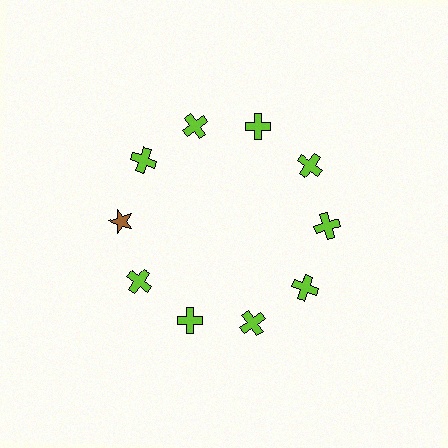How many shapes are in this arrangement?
There are 10 shapes arranged in a ring pattern.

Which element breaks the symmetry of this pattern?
The brown star at roughly the 9 o'clock position breaks the symmetry. All other shapes are lime crosses.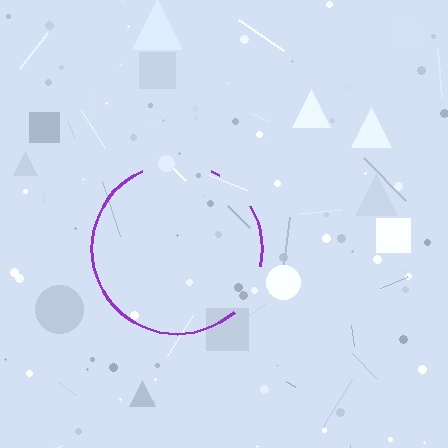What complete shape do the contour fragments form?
The contour fragments form a circle.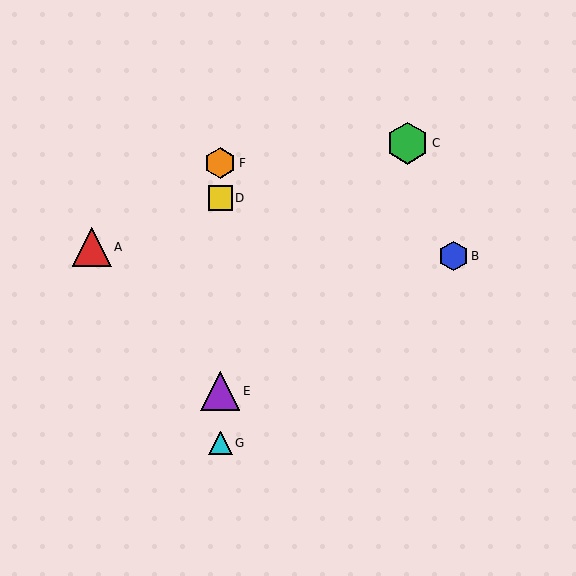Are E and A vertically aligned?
No, E is at x≈220 and A is at x≈92.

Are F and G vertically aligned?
Yes, both are at x≈220.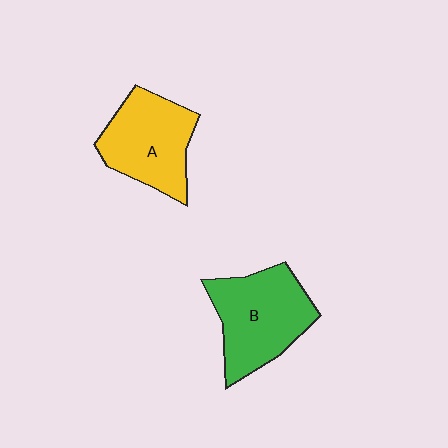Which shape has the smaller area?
Shape A (yellow).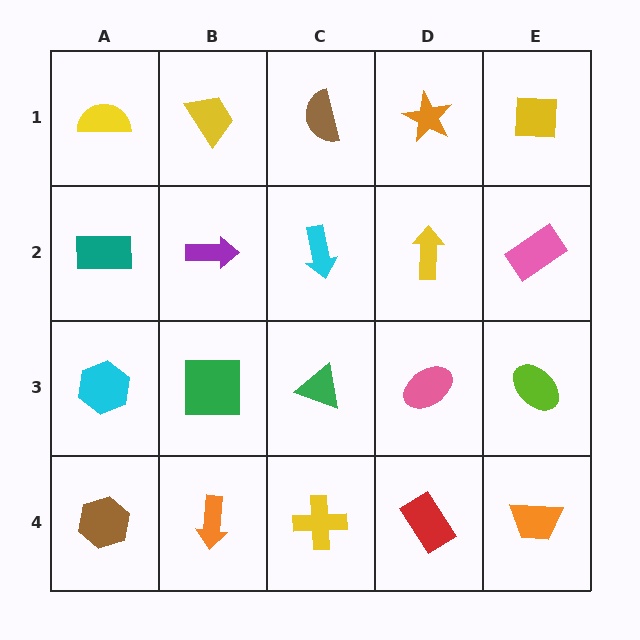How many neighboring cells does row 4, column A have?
2.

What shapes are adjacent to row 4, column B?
A green square (row 3, column B), a brown hexagon (row 4, column A), a yellow cross (row 4, column C).